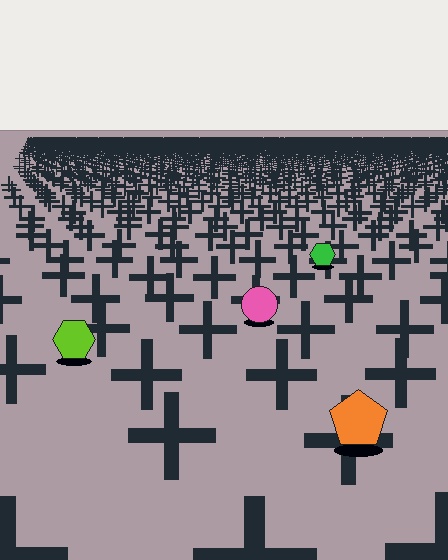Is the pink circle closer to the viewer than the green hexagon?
Yes. The pink circle is closer — you can tell from the texture gradient: the ground texture is coarser near it.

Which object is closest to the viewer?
The orange pentagon is closest. The texture marks near it are larger and more spread out.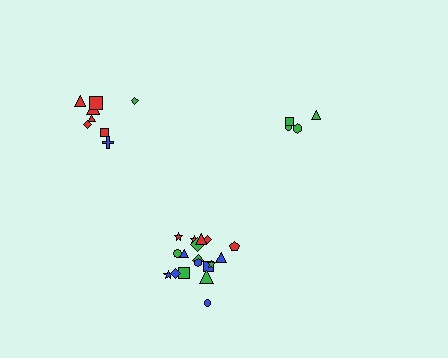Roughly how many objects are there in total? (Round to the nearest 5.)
Roughly 30 objects in total.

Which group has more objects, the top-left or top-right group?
The top-left group.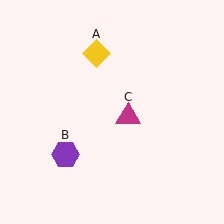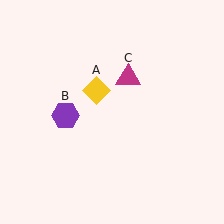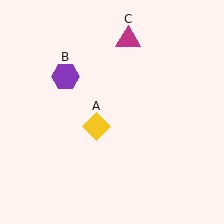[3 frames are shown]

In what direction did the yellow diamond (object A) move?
The yellow diamond (object A) moved down.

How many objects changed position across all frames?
3 objects changed position: yellow diamond (object A), purple hexagon (object B), magenta triangle (object C).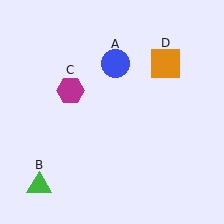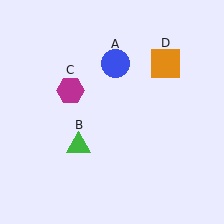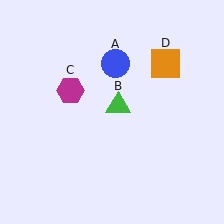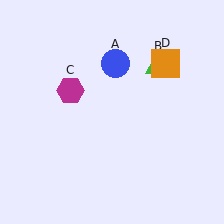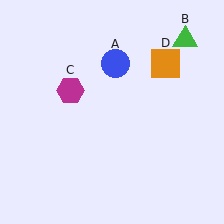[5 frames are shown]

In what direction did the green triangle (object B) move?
The green triangle (object B) moved up and to the right.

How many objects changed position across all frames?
1 object changed position: green triangle (object B).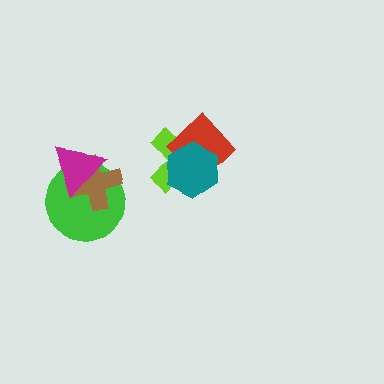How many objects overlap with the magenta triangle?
2 objects overlap with the magenta triangle.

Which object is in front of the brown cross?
The magenta triangle is in front of the brown cross.